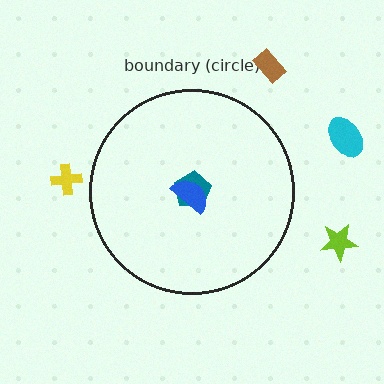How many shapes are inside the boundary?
2 inside, 4 outside.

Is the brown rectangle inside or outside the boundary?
Outside.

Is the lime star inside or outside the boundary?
Outside.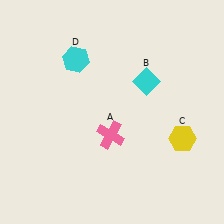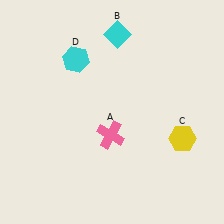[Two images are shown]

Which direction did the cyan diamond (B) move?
The cyan diamond (B) moved up.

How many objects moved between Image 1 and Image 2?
1 object moved between the two images.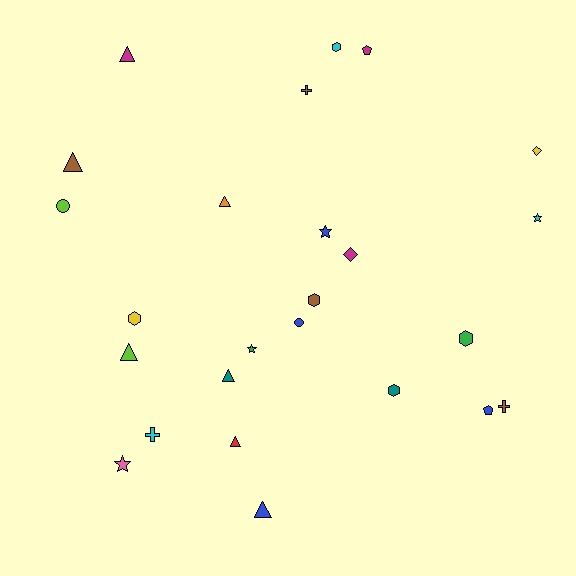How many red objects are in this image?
There is 1 red object.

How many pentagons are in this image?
There are 2 pentagons.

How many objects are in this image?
There are 25 objects.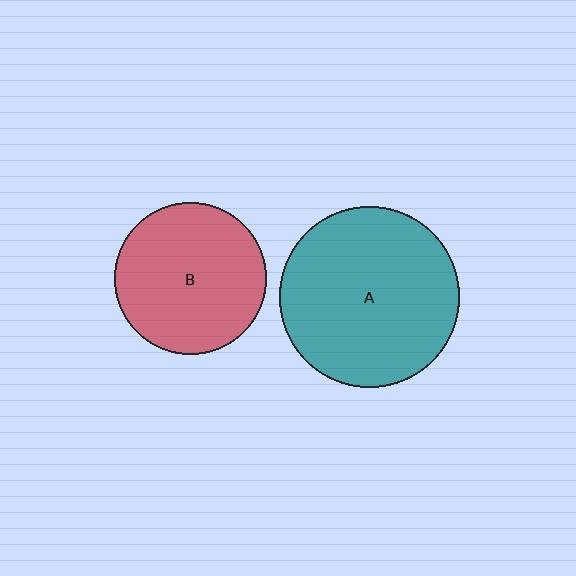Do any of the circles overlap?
No, none of the circles overlap.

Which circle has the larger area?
Circle A (teal).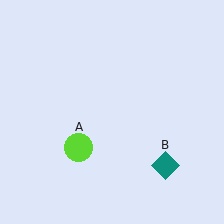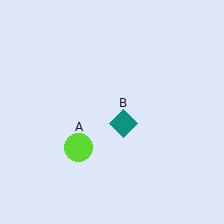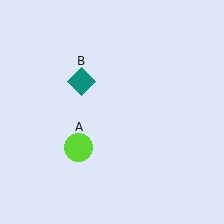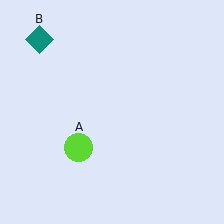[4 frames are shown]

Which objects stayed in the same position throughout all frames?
Lime circle (object A) remained stationary.